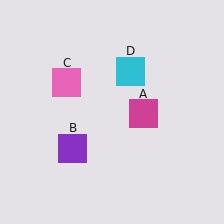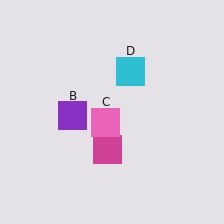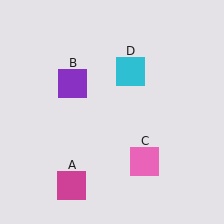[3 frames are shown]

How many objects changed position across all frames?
3 objects changed position: magenta square (object A), purple square (object B), pink square (object C).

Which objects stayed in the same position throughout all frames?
Cyan square (object D) remained stationary.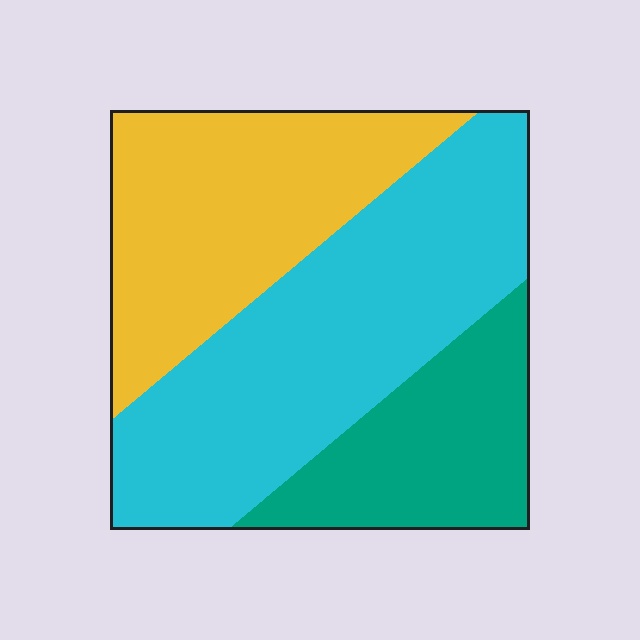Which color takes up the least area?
Teal, at roughly 20%.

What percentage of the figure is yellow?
Yellow takes up about one third (1/3) of the figure.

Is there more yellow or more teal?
Yellow.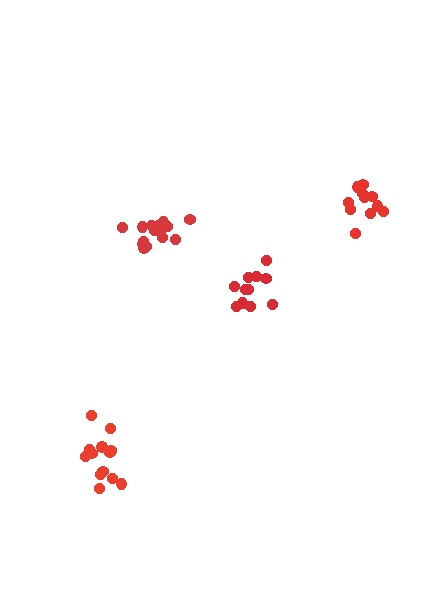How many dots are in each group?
Group 1: 13 dots, Group 2: 11 dots, Group 3: 15 dots, Group 4: 11 dots (50 total).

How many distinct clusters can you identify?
There are 4 distinct clusters.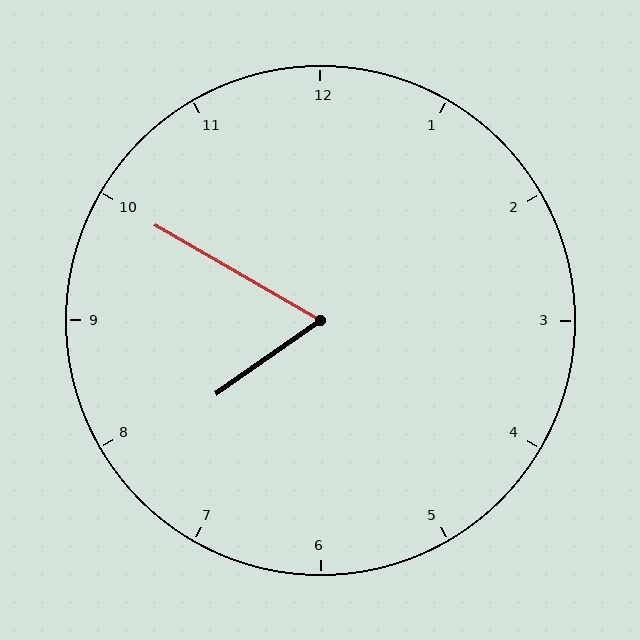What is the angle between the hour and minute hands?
Approximately 65 degrees.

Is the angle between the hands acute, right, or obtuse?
It is acute.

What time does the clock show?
7:50.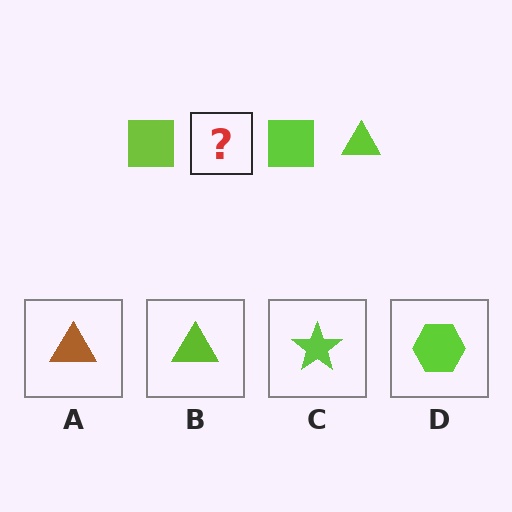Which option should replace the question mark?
Option B.